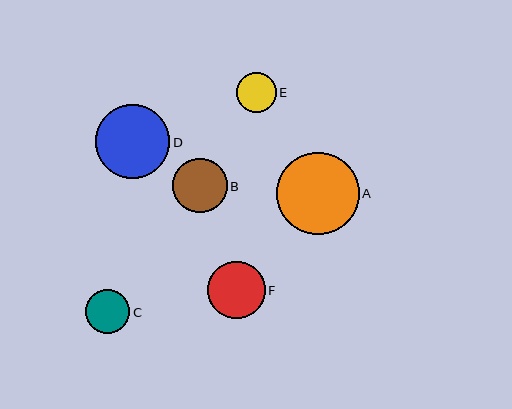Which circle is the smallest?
Circle E is the smallest with a size of approximately 40 pixels.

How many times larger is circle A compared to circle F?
Circle A is approximately 1.4 times the size of circle F.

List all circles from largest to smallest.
From largest to smallest: A, D, F, B, C, E.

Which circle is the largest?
Circle A is the largest with a size of approximately 82 pixels.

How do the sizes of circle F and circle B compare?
Circle F and circle B are approximately the same size.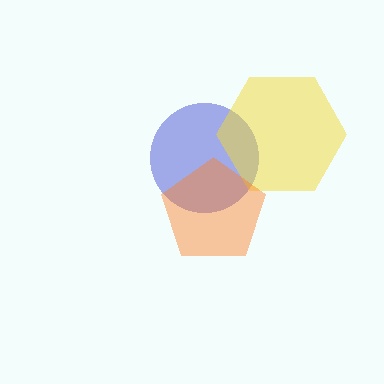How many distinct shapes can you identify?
There are 3 distinct shapes: a blue circle, a yellow hexagon, an orange pentagon.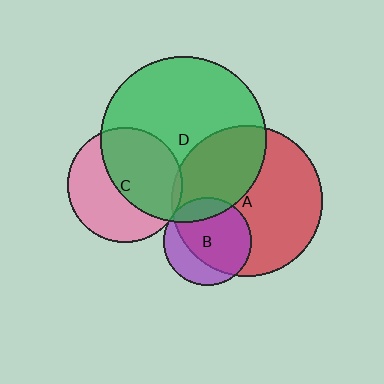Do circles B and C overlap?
Yes.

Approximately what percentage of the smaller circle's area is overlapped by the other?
Approximately 5%.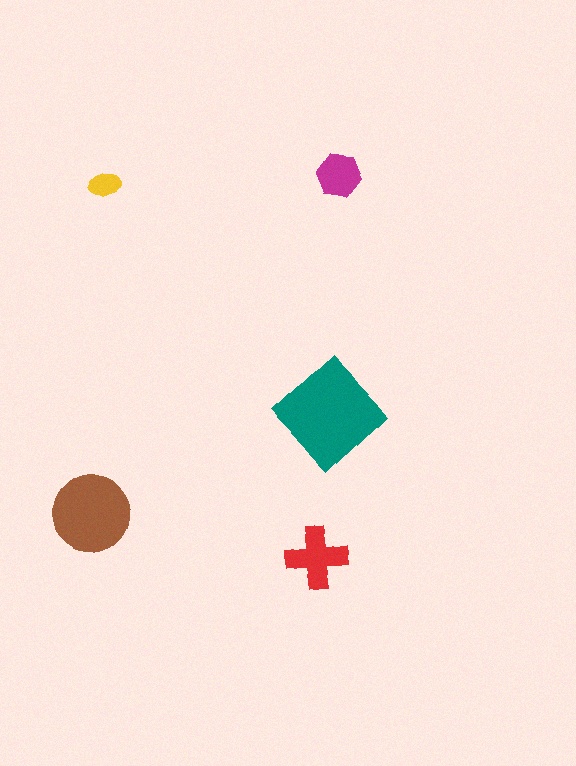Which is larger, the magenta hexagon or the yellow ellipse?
The magenta hexagon.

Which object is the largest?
The teal diamond.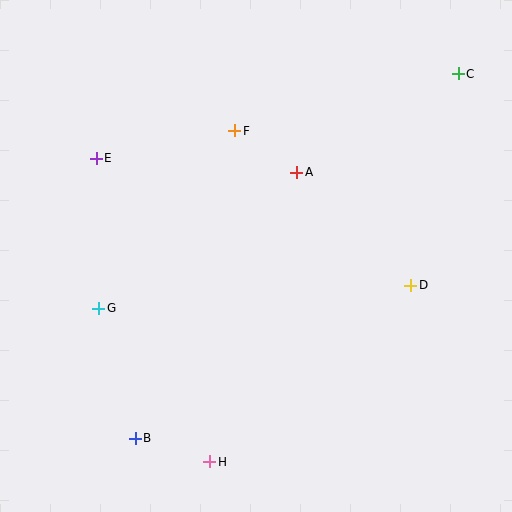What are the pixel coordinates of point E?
Point E is at (96, 158).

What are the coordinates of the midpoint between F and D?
The midpoint between F and D is at (323, 208).